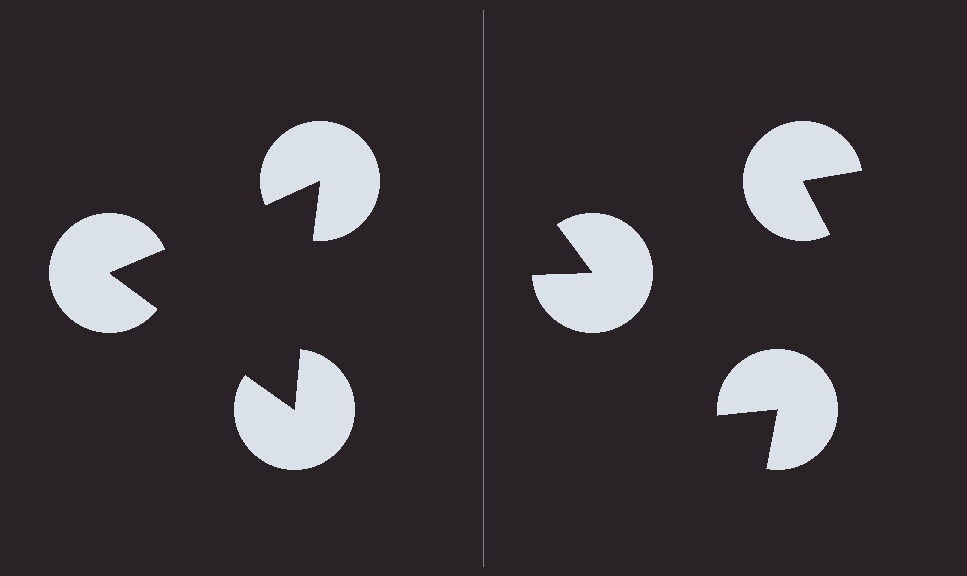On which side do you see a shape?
An illusory triangle appears on the left side. On the right side the wedge cuts are rotated, so no coherent shape forms.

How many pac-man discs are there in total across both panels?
6 — 3 on each side.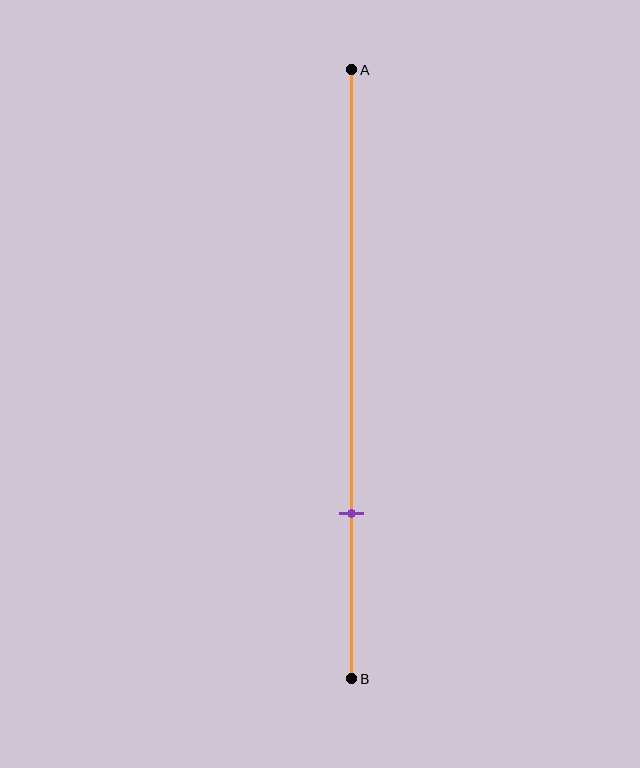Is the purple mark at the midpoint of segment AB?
No, the mark is at about 75% from A, not at the 50% midpoint.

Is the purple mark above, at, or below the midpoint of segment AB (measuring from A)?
The purple mark is below the midpoint of segment AB.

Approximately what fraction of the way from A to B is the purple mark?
The purple mark is approximately 75% of the way from A to B.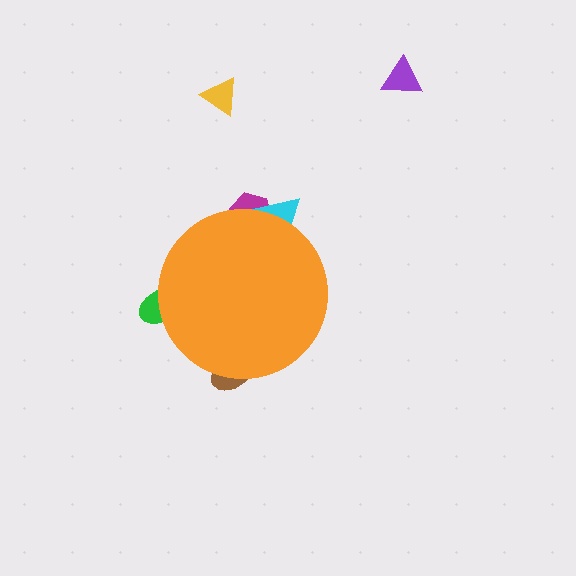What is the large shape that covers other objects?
An orange circle.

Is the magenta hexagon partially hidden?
Yes, the magenta hexagon is partially hidden behind the orange circle.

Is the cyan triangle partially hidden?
Yes, the cyan triangle is partially hidden behind the orange circle.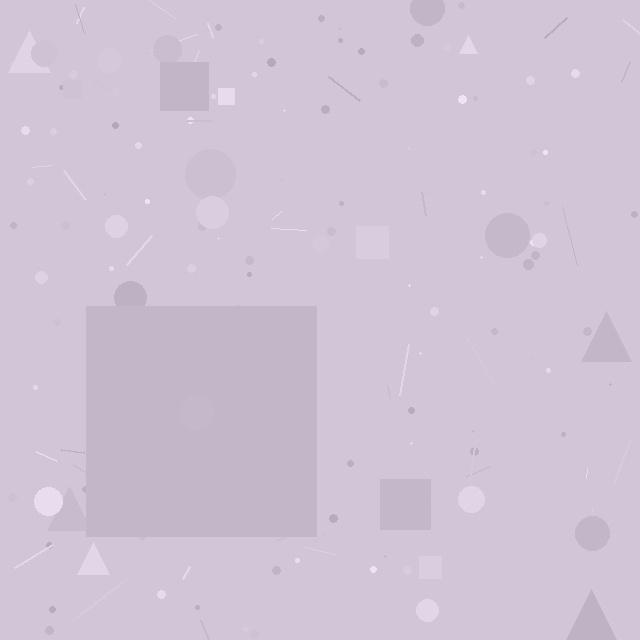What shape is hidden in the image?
A square is hidden in the image.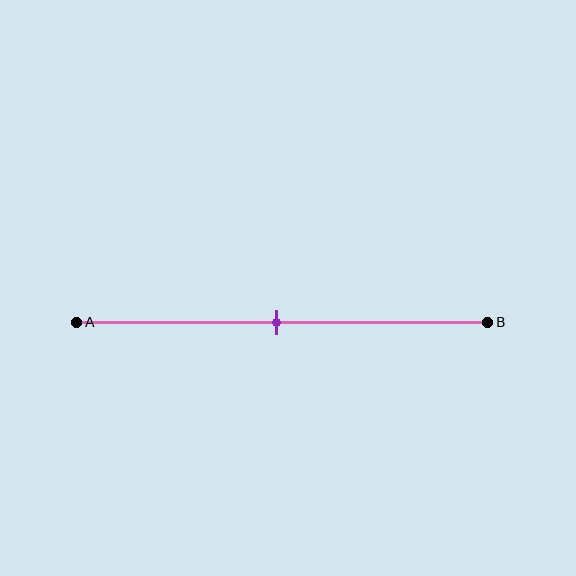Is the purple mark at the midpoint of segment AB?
Yes, the mark is approximately at the midpoint.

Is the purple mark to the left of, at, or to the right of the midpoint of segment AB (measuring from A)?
The purple mark is approximately at the midpoint of segment AB.